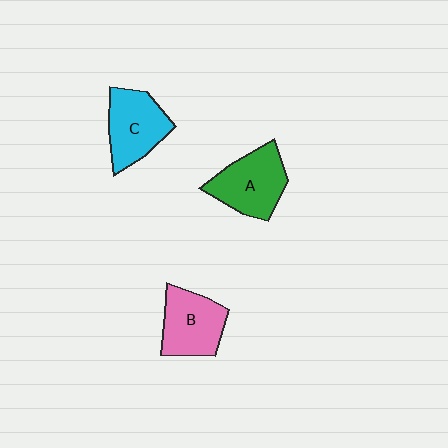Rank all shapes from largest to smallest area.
From largest to smallest: A (green), C (cyan), B (pink).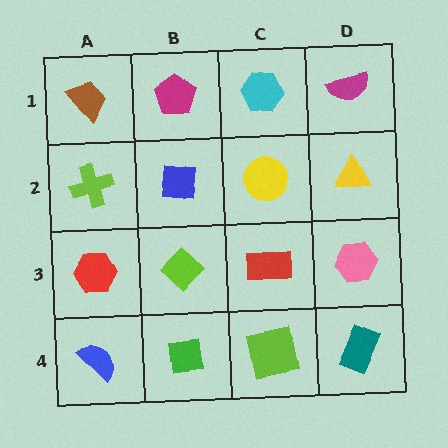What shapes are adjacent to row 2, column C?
A cyan hexagon (row 1, column C), a red rectangle (row 3, column C), a blue square (row 2, column B), a yellow triangle (row 2, column D).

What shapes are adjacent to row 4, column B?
A lime diamond (row 3, column B), a blue semicircle (row 4, column A), a lime square (row 4, column C).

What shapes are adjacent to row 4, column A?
A red hexagon (row 3, column A), a green square (row 4, column B).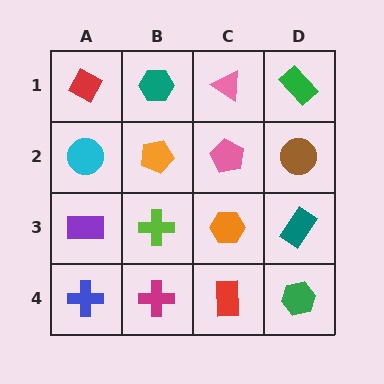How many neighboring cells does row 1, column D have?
2.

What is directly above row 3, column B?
An orange pentagon.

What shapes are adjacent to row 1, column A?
A cyan circle (row 2, column A), a teal hexagon (row 1, column B).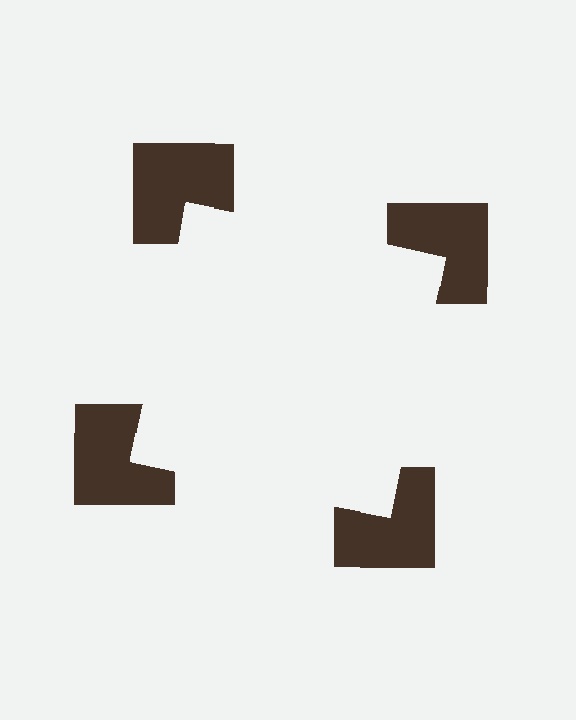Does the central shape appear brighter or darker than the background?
It typically appears slightly brighter than the background, even though no actual brightness change is drawn.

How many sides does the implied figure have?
4 sides.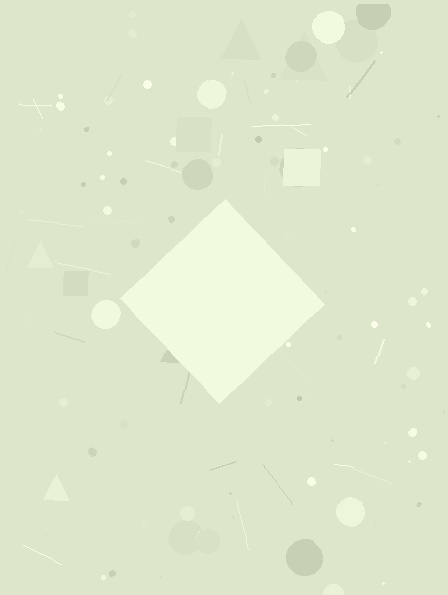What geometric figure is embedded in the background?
A diamond is embedded in the background.